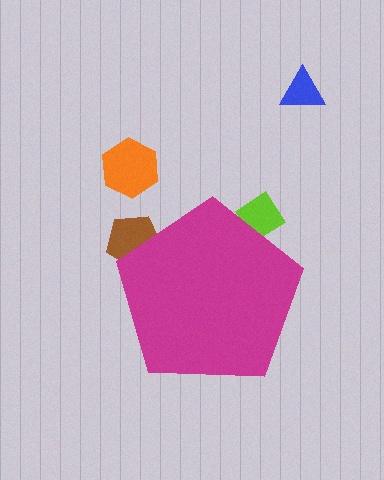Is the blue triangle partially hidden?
No, the blue triangle is fully visible.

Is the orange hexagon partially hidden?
No, the orange hexagon is fully visible.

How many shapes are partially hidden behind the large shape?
2 shapes are partially hidden.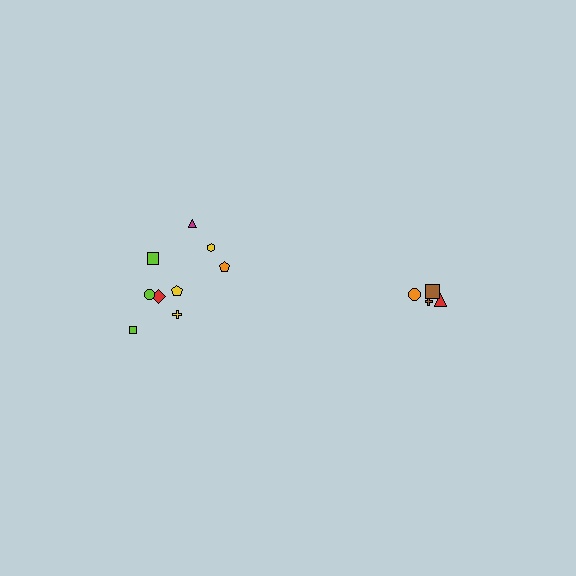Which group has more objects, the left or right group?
The left group.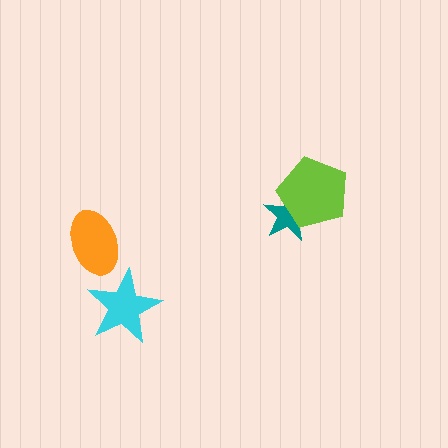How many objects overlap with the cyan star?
0 objects overlap with the cyan star.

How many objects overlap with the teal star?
1 object overlaps with the teal star.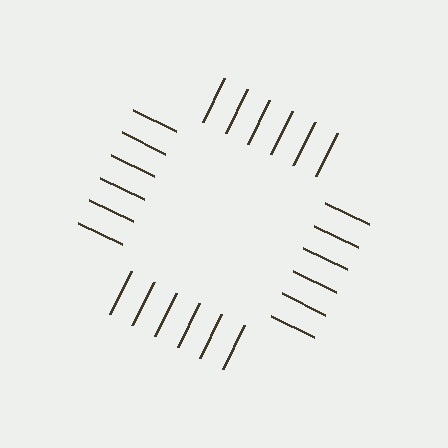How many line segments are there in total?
24 — 6 along each of the 4 edges.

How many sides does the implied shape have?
4 sides — the line-ends trace a square.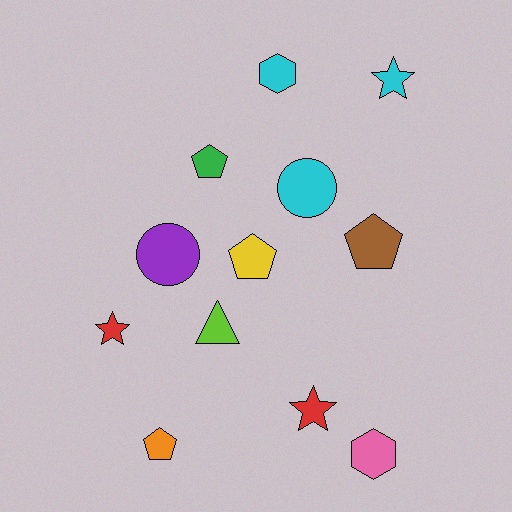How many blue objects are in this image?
There are no blue objects.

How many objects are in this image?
There are 12 objects.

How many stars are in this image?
There are 3 stars.